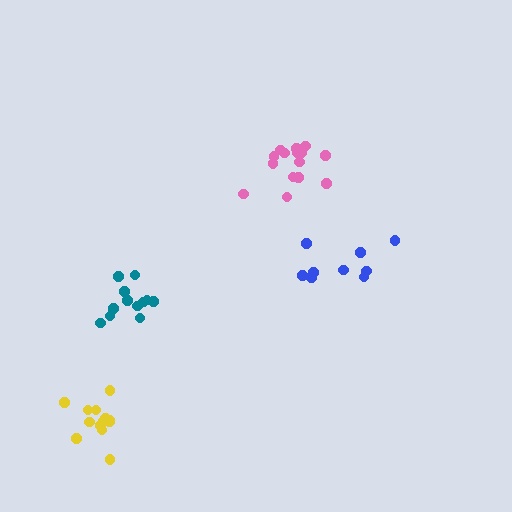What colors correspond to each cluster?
The clusters are colored: yellow, pink, teal, blue.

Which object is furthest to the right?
The blue cluster is rightmost.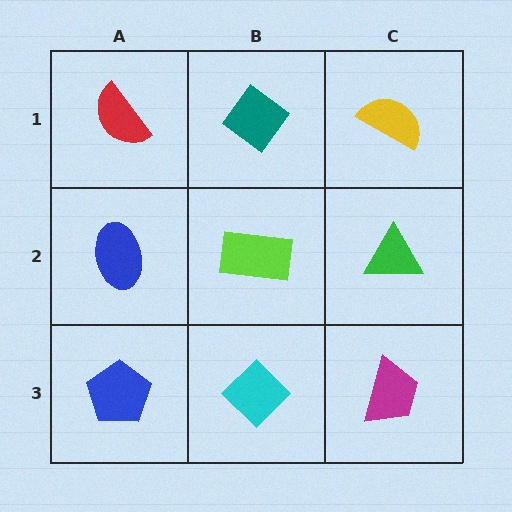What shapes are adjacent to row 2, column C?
A yellow semicircle (row 1, column C), a magenta trapezoid (row 3, column C), a lime rectangle (row 2, column B).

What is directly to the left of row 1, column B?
A red semicircle.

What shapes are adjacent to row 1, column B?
A lime rectangle (row 2, column B), a red semicircle (row 1, column A), a yellow semicircle (row 1, column C).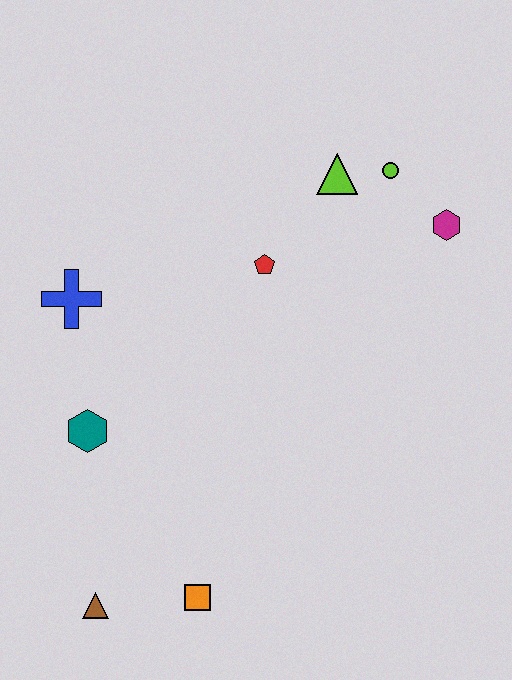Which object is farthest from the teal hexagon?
The magenta hexagon is farthest from the teal hexagon.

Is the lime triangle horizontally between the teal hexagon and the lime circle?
Yes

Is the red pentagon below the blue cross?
No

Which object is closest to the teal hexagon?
The blue cross is closest to the teal hexagon.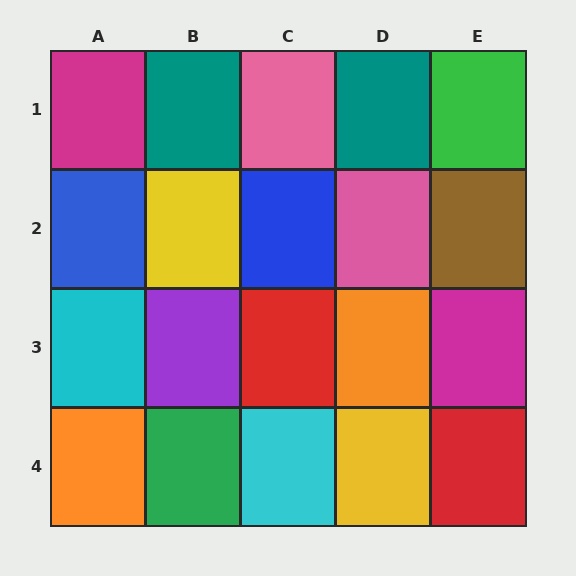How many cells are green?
2 cells are green.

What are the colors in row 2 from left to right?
Blue, yellow, blue, pink, brown.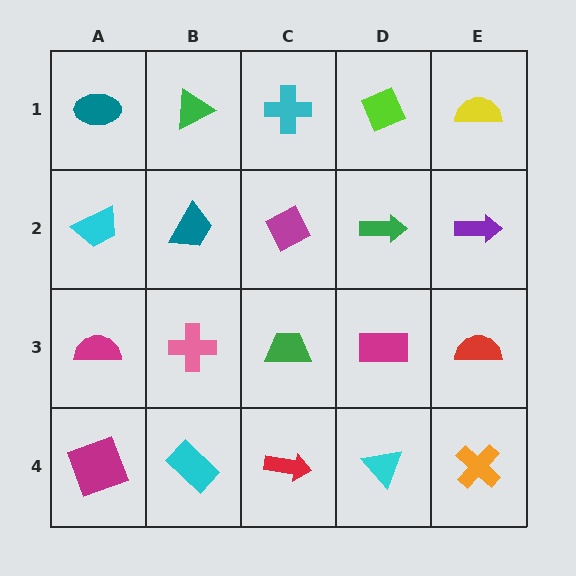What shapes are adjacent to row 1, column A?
A cyan trapezoid (row 2, column A), a green triangle (row 1, column B).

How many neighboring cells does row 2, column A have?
3.